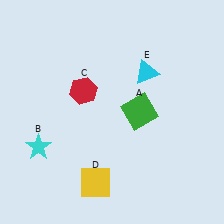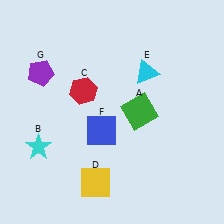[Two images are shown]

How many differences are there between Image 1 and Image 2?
There are 2 differences between the two images.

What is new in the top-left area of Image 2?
A purple pentagon (G) was added in the top-left area of Image 2.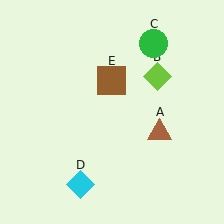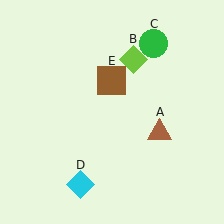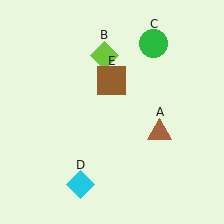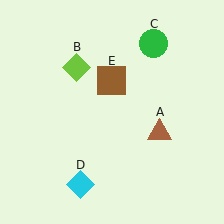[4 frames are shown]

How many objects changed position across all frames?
1 object changed position: lime diamond (object B).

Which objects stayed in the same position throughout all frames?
Brown triangle (object A) and green circle (object C) and cyan diamond (object D) and brown square (object E) remained stationary.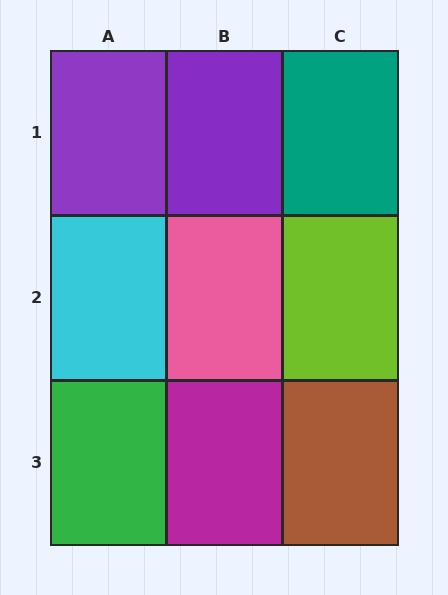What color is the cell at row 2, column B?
Pink.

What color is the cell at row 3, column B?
Magenta.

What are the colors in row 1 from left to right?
Purple, purple, teal.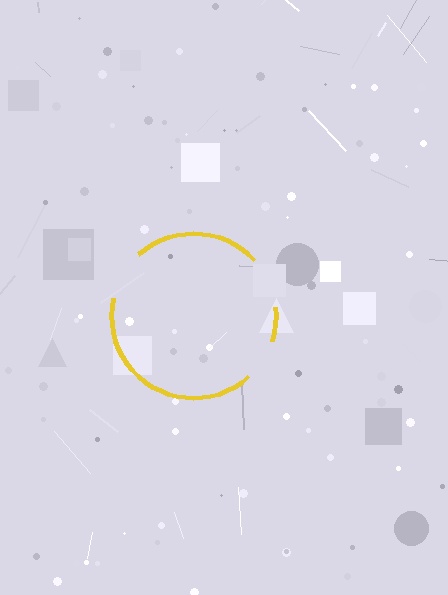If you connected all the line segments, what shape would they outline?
They would outline a circle.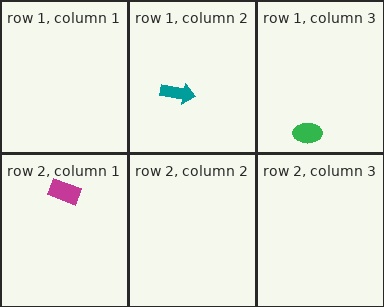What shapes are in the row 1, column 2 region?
The teal arrow.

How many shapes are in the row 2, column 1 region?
1.